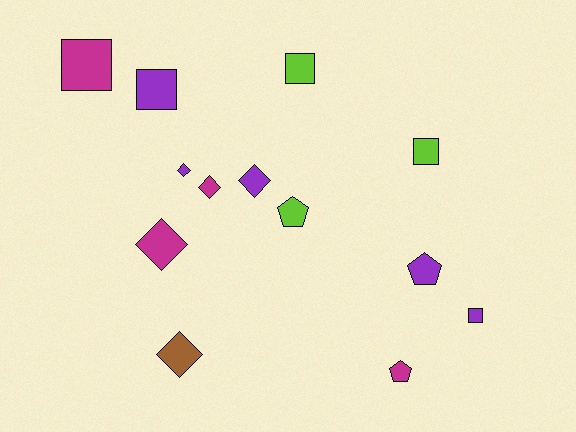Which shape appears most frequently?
Square, with 5 objects.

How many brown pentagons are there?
There are no brown pentagons.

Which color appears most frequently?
Purple, with 5 objects.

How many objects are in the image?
There are 13 objects.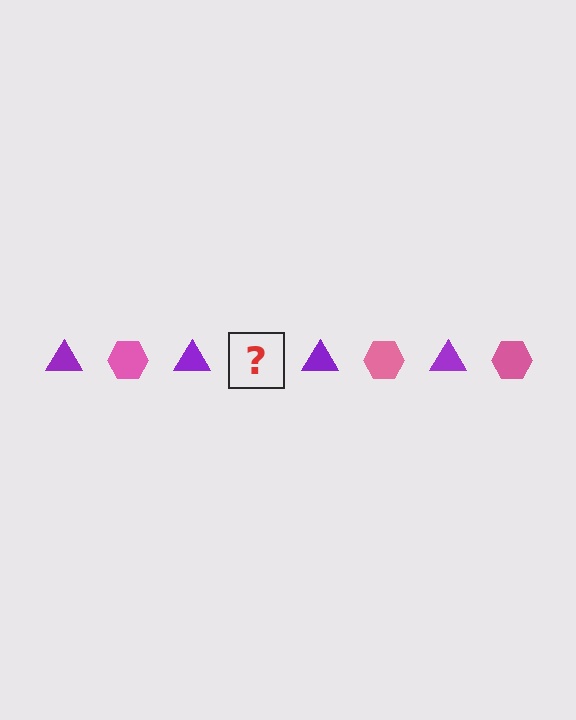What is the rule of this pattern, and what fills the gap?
The rule is that the pattern alternates between purple triangle and pink hexagon. The gap should be filled with a pink hexagon.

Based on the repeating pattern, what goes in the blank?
The blank should be a pink hexagon.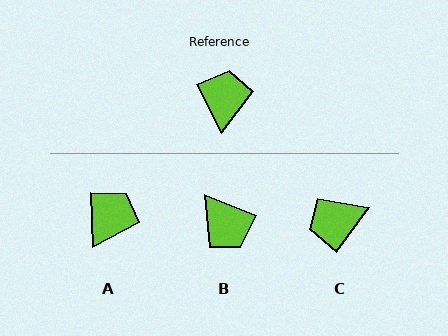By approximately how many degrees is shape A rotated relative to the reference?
Approximately 25 degrees clockwise.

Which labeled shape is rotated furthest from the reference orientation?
B, about 139 degrees away.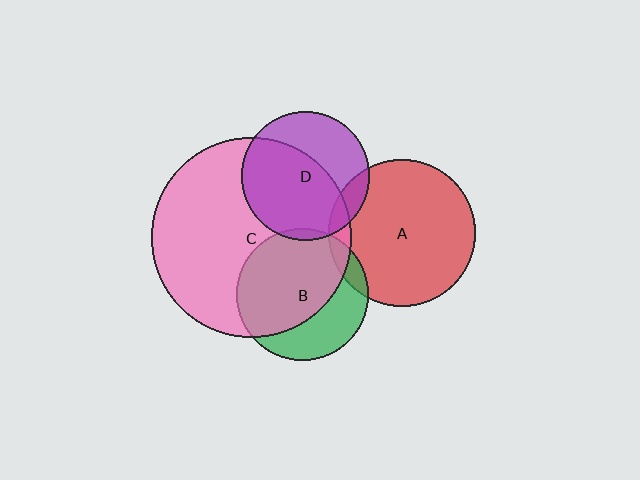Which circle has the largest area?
Circle C (pink).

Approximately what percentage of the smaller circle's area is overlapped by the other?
Approximately 65%.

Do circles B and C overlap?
Yes.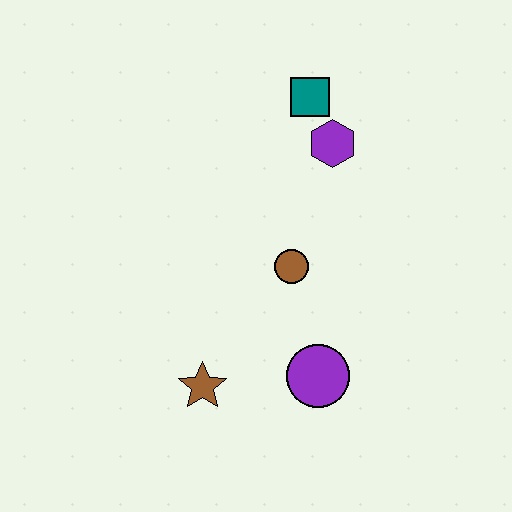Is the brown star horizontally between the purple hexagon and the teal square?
No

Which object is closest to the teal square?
The purple hexagon is closest to the teal square.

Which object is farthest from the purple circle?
The teal square is farthest from the purple circle.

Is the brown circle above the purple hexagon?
No